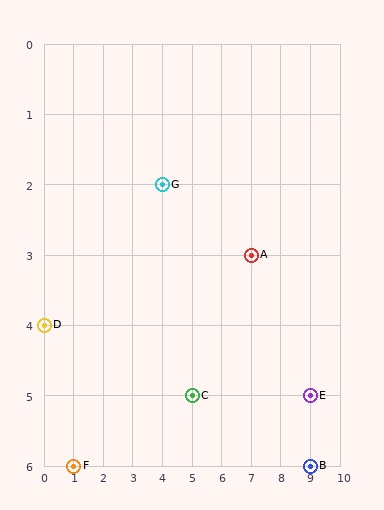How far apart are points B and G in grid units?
Points B and G are 5 columns and 4 rows apart (about 6.4 grid units diagonally).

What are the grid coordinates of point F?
Point F is at grid coordinates (1, 6).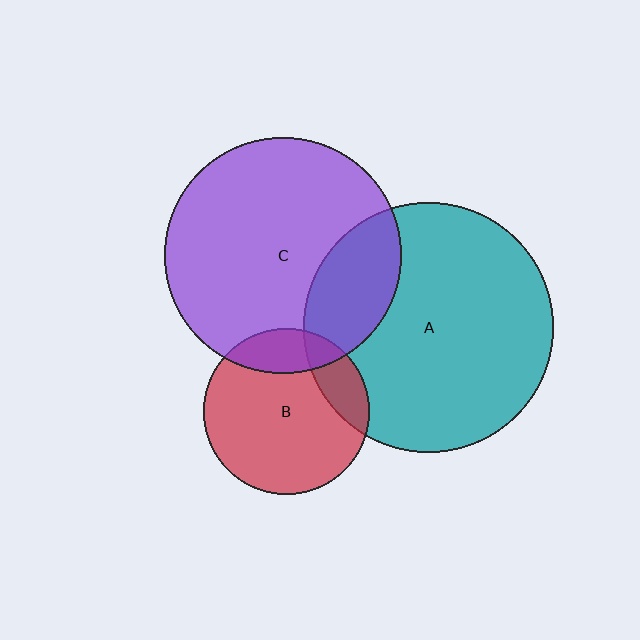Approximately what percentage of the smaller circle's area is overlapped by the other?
Approximately 25%.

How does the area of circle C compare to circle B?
Approximately 2.0 times.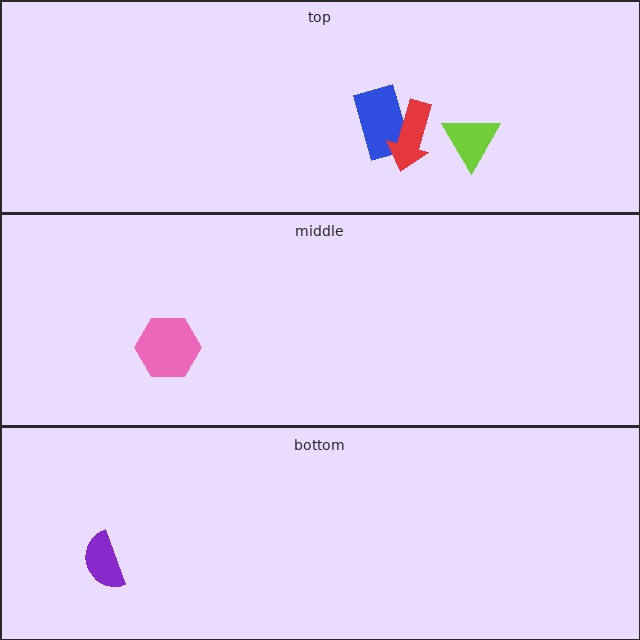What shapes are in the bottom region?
The purple semicircle.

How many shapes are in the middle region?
1.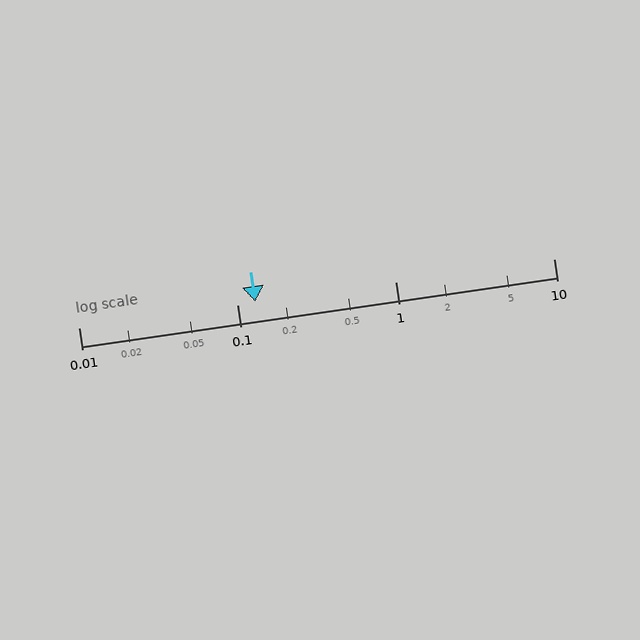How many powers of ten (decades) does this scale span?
The scale spans 3 decades, from 0.01 to 10.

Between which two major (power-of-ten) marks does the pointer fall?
The pointer is between 0.1 and 1.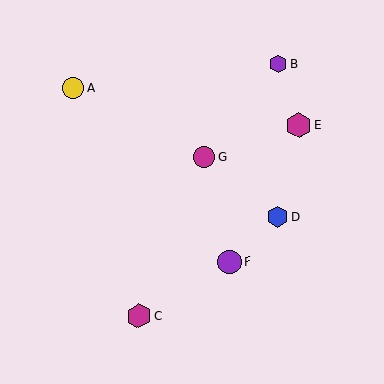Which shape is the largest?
The magenta hexagon (labeled E) is the largest.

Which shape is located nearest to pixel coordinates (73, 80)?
The yellow circle (labeled A) at (73, 88) is nearest to that location.